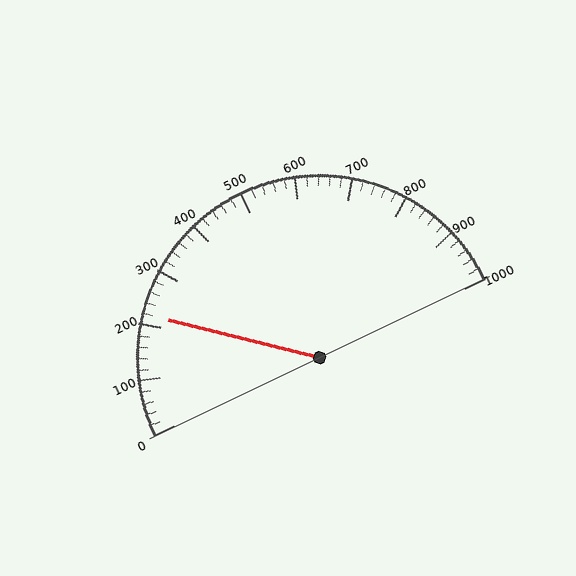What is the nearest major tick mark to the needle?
The nearest major tick mark is 200.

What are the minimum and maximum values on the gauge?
The gauge ranges from 0 to 1000.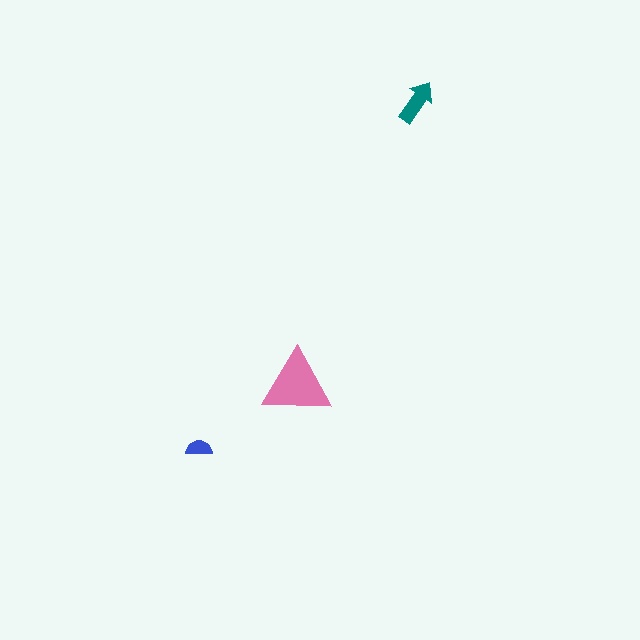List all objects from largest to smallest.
The pink triangle, the teal arrow, the blue semicircle.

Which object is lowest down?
The blue semicircle is bottommost.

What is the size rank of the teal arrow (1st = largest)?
2nd.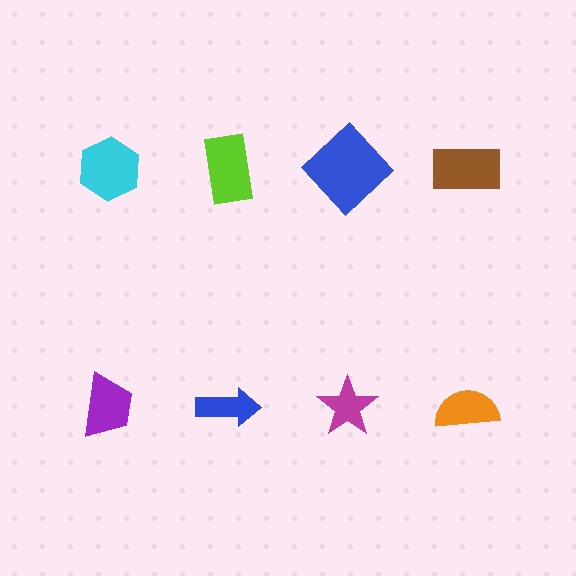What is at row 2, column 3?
A magenta star.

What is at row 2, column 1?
A purple trapezoid.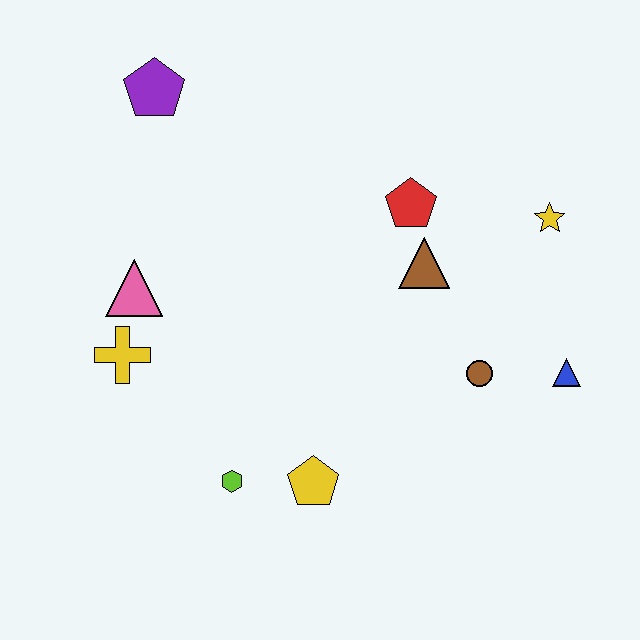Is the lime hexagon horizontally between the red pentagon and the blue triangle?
No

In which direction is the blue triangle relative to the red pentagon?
The blue triangle is below the red pentagon.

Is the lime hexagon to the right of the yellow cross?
Yes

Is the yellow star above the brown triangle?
Yes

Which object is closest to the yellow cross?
The pink triangle is closest to the yellow cross.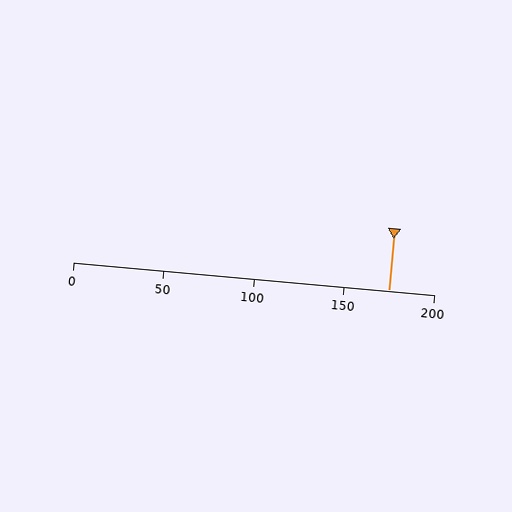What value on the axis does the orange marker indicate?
The marker indicates approximately 175.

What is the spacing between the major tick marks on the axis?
The major ticks are spaced 50 apart.